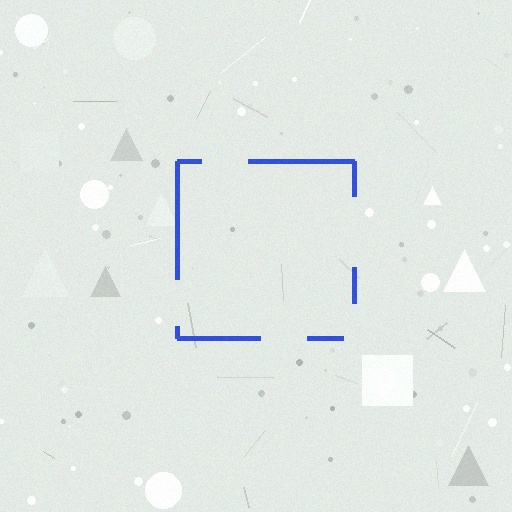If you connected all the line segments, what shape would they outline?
They would outline a square.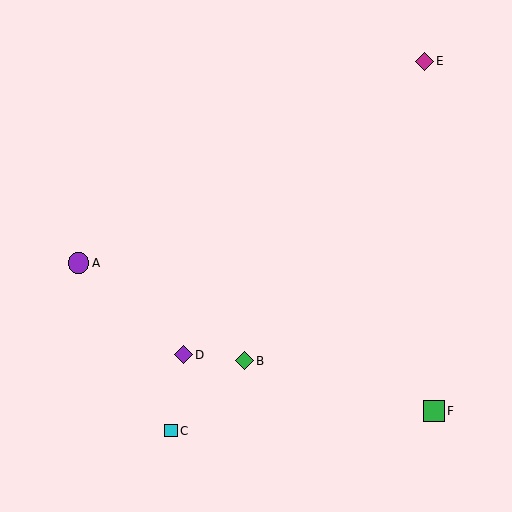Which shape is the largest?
The purple circle (labeled A) is the largest.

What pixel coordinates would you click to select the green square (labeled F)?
Click at (434, 411) to select the green square F.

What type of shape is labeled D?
Shape D is a purple diamond.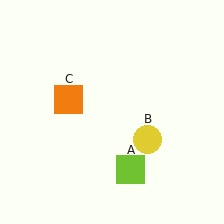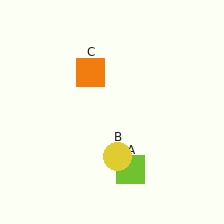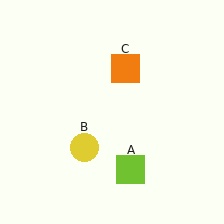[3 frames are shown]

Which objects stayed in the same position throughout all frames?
Lime square (object A) remained stationary.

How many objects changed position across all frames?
2 objects changed position: yellow circle (object B), orange square (object C).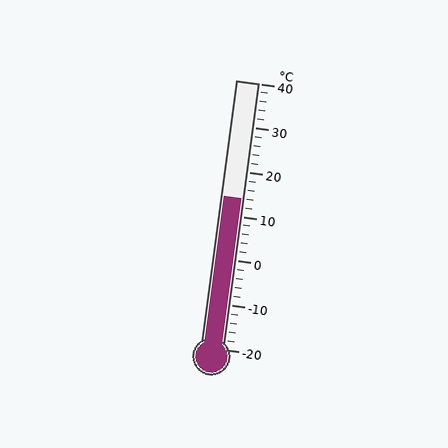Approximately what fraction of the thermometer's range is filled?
The thermometer is filled to approximately 55% of its range.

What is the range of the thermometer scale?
The thermometer scale ranges from -20°C to 40°C.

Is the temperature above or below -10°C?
The temperature is above -10°C.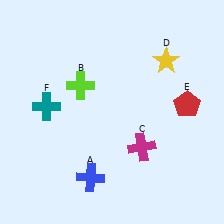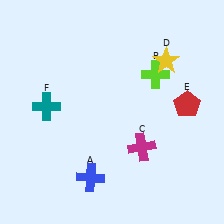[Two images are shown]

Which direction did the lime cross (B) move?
The lime cross (B) moved right.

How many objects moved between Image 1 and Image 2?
1 object moved between the two images.